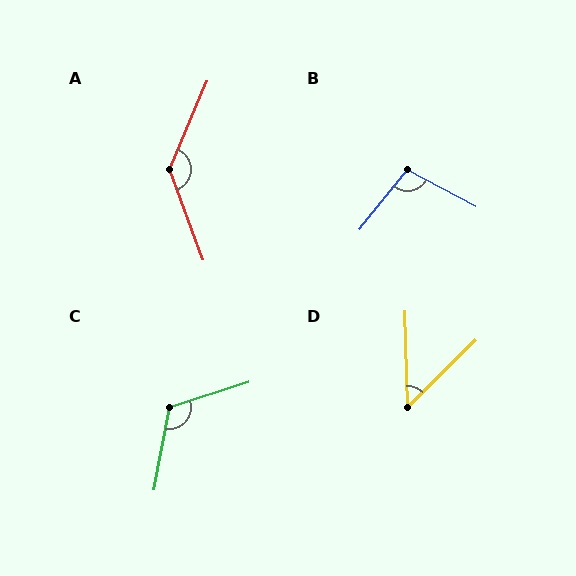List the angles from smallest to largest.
D (48°), B (101°), C (118°), A (137°).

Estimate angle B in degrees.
Approximately 101 degrees.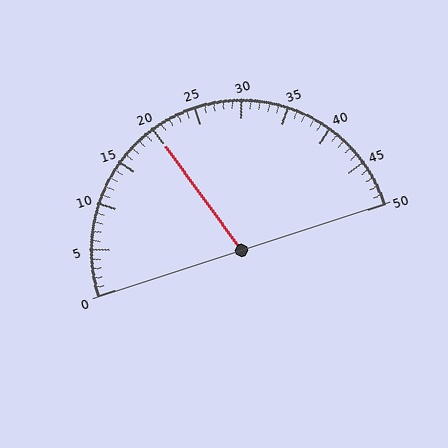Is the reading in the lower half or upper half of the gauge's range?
The reading is in the lower half of the range (0 to 50).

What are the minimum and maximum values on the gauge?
The gauge ranges from 0 to 50.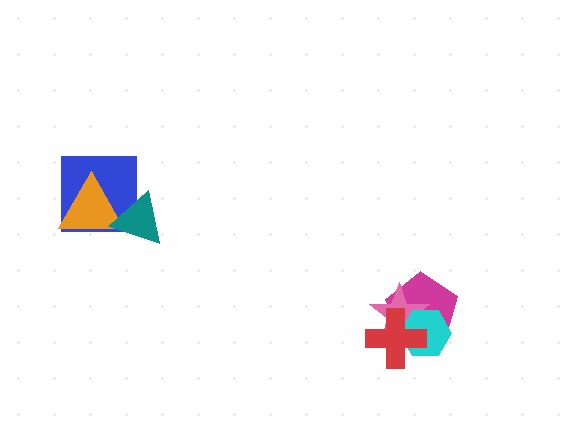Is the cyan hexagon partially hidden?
Yes, it is partially covered by another shape.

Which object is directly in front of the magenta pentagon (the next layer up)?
The pink star is directly in front of the magenta pentagon.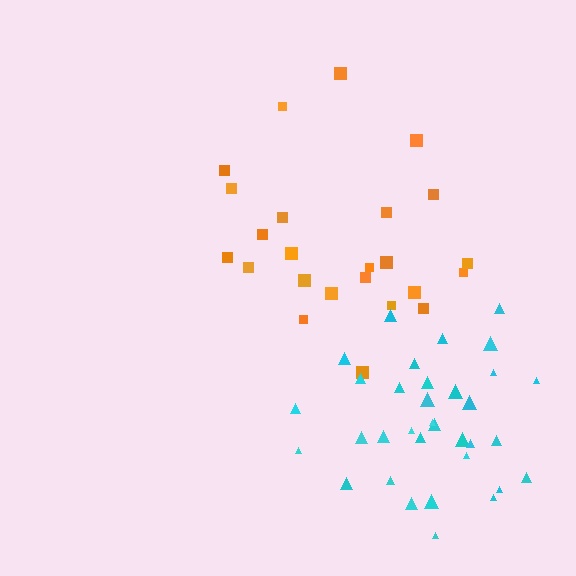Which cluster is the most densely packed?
Cyan.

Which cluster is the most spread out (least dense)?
Orange.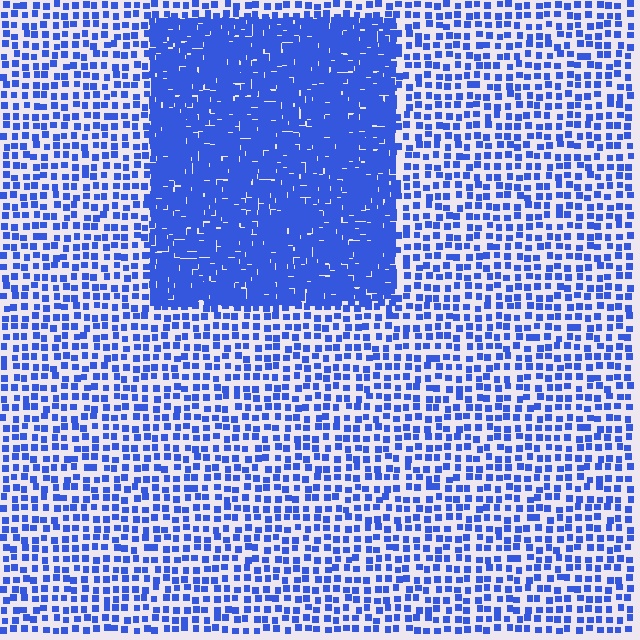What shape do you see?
I see a rectangle.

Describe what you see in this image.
The image contains small blue elements arranged at two different densities. A rectangle-shaped region is visible where the elements are more densely packed than the surrounding area.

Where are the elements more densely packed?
The elements are more densely packed inside the rectangle boundary.